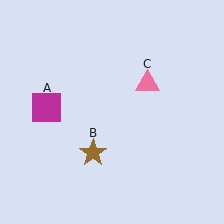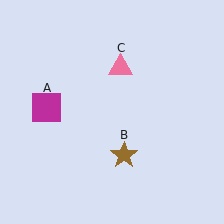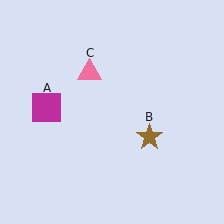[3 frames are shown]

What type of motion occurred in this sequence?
The brown star (object B), pink triangle (object C) rotated counterclockwise around the center of the scene.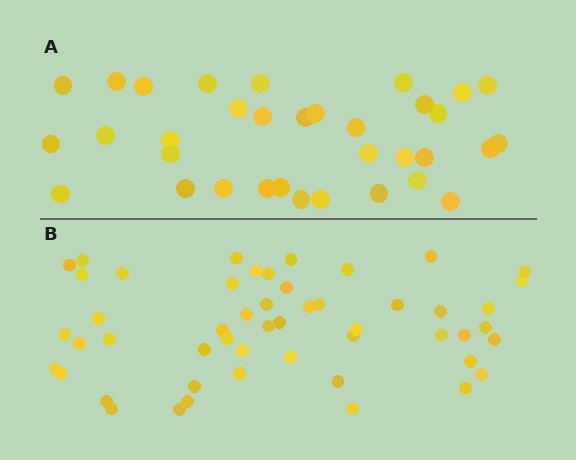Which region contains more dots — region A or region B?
Region B (the bottom region) has more dots.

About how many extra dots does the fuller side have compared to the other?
Region B has approximately 15 more dots than region A.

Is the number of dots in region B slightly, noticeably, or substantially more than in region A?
Region B has substantially more. The ratio is roughly 1.5 to 1.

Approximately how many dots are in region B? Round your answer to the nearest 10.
About 50 dots. (The exact count is 51, which rounds to 50.)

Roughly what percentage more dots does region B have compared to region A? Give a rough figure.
About 50% more.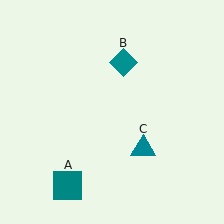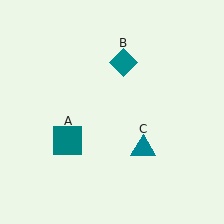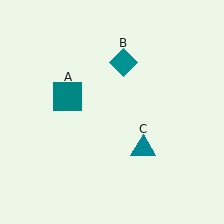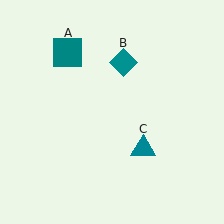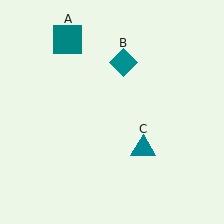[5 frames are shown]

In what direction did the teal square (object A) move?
The teal square (object A) moved up.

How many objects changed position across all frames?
1 object changed position: teal square (object A).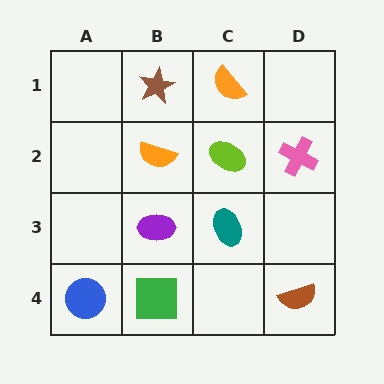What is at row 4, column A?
A blue circle.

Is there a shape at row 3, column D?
No, that cell is empty.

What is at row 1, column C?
An orange semicircle.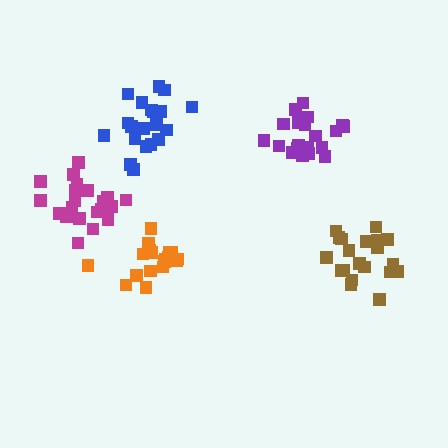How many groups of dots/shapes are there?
There are 5 groups.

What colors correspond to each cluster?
The clusters are colored: blue, orange, magenta, brown, purple.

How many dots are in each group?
Group 1: 20 dots, Group 2: 18 dots, Group 3: 21 dots, Group 4: 20 dots, Group 5: 21 dots (100 total).